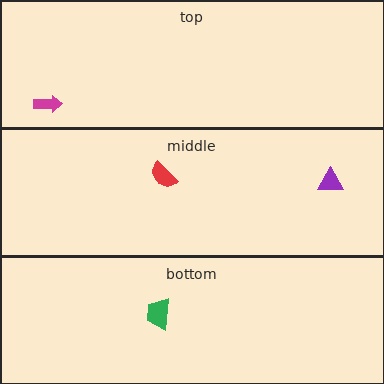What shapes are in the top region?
The magenta arrow.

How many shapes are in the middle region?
2.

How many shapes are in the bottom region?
1.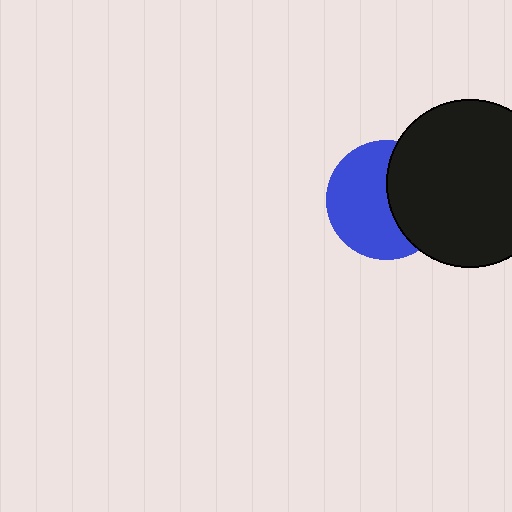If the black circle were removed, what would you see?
You would see the complete blue circle.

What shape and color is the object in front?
The object in front is a black circle.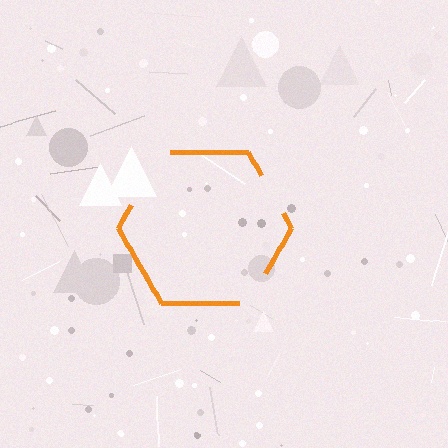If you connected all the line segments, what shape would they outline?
They would outline a hexagon.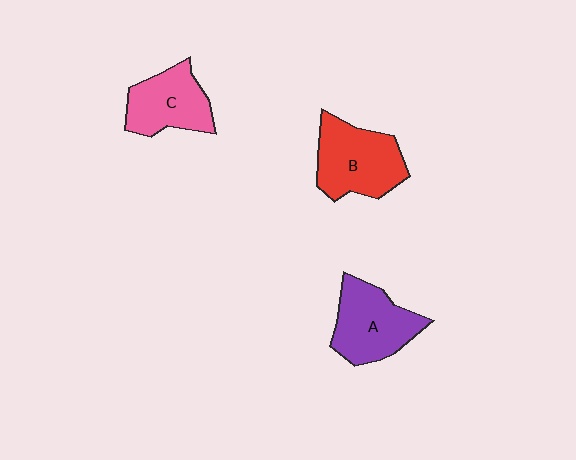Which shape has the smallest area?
Shape C (pink).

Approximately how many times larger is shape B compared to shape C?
Approximately 1.2 times.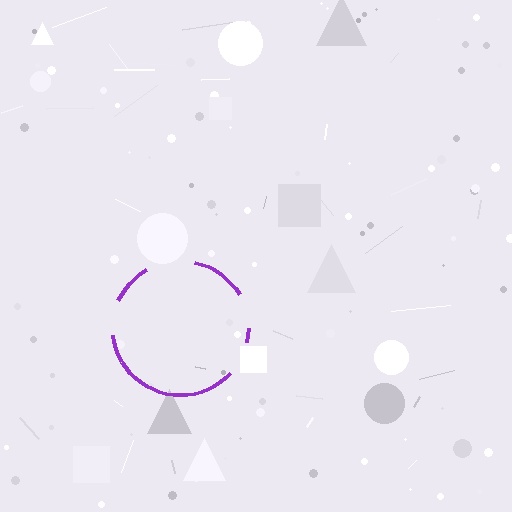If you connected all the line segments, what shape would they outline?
They would outline a circle.